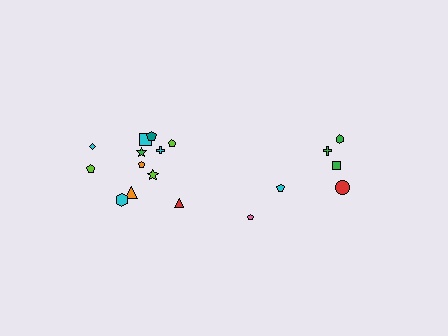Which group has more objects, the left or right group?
The left group.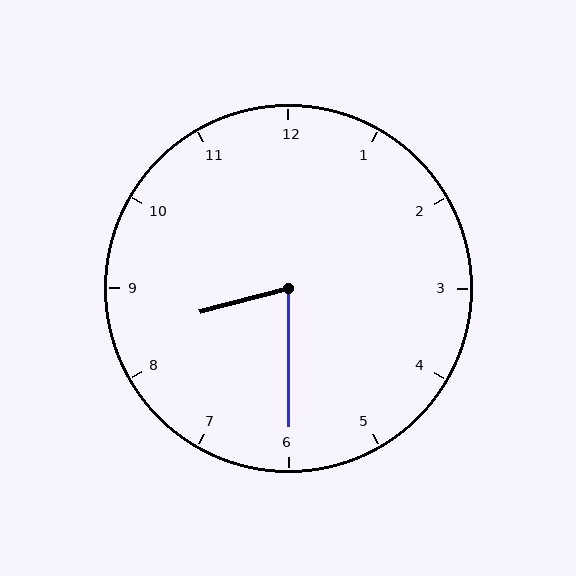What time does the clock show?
8:30.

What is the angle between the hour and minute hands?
Approximately 75 degrees.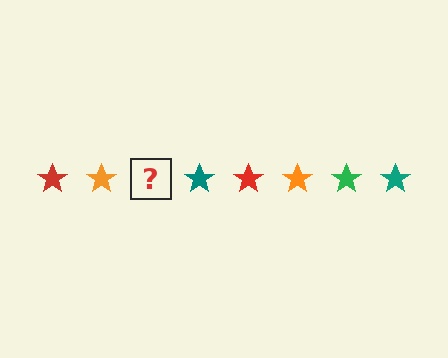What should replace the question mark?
The question mark should be replaced with a green star.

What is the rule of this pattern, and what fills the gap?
The rule is that the pattern cycles through red, orange, green, teal stars. The gap should be filled with a green star.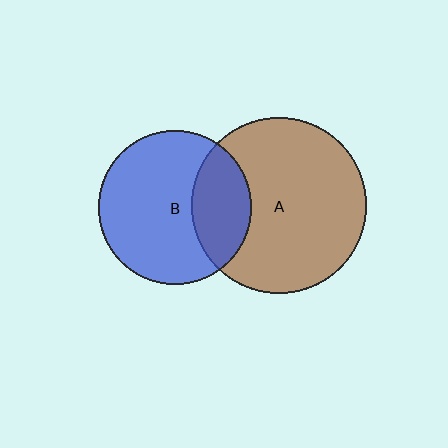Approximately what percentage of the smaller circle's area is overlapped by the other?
Approximately 30%.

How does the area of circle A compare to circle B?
Approximately 1.3 times.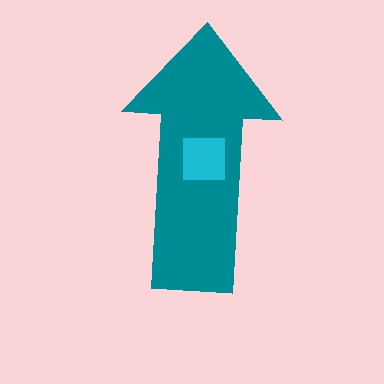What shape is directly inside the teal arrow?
The cyan square.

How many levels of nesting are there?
2.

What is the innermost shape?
The cyan square.